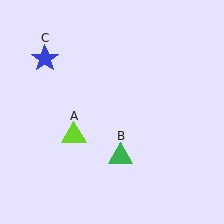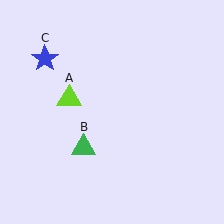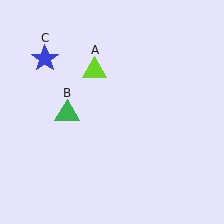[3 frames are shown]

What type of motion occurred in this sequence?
The lime triangle (object A), green triangle (object B) rotated clockwise around the center of the scene.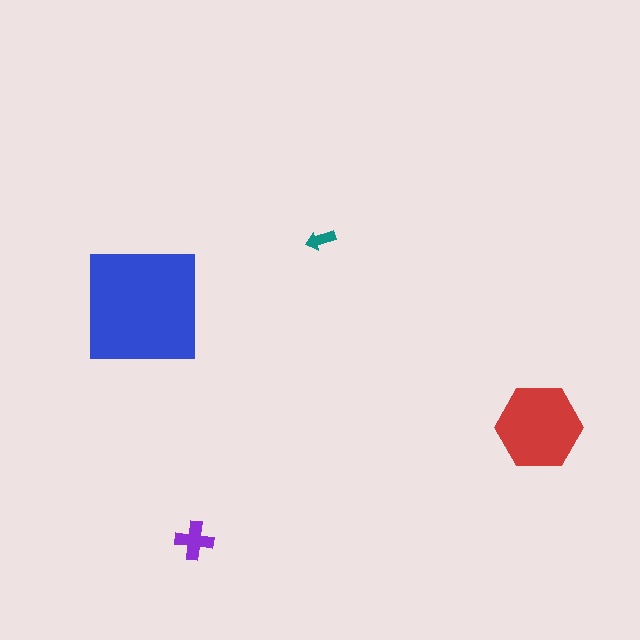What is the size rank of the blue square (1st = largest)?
1st.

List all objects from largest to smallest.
The blue square, the red hexagon, the purple cross, the teal arrow.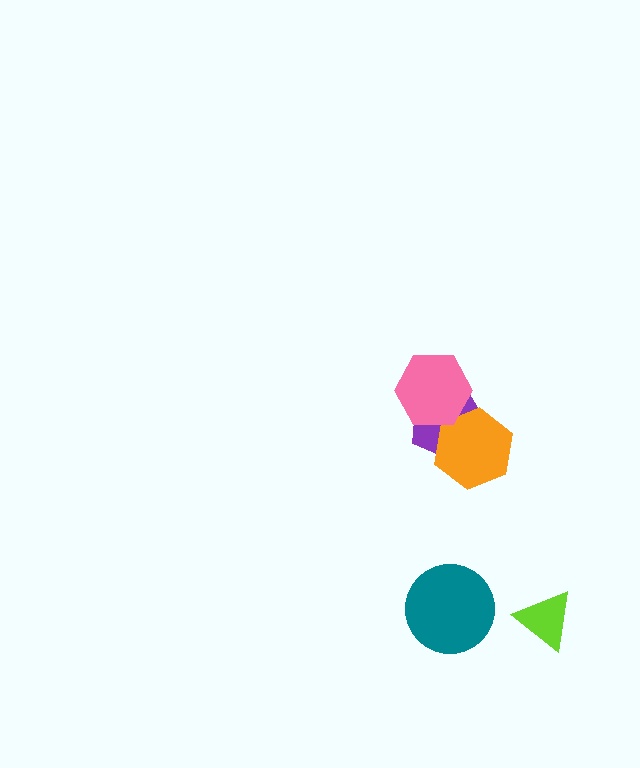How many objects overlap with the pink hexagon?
2 objects overlap with the pink hexagon.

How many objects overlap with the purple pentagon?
2 objects overlap with the purple pentagon.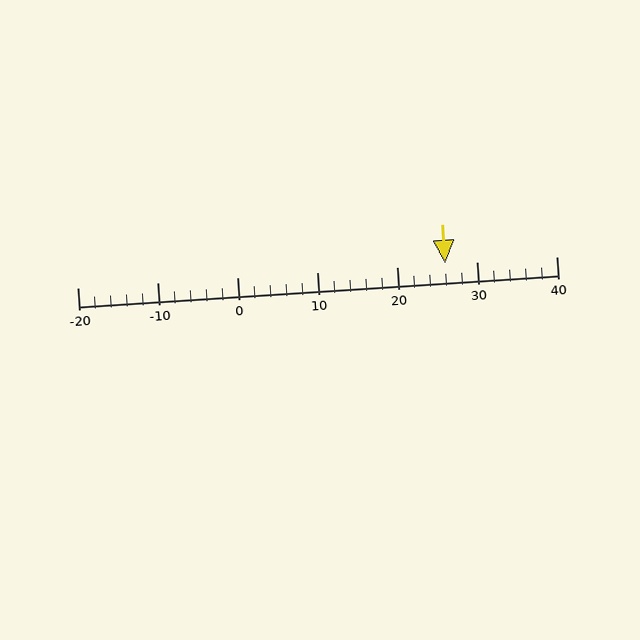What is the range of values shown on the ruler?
The ruler shows values from -20 to 40.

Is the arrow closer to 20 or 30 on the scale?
The arrow is closer to 30.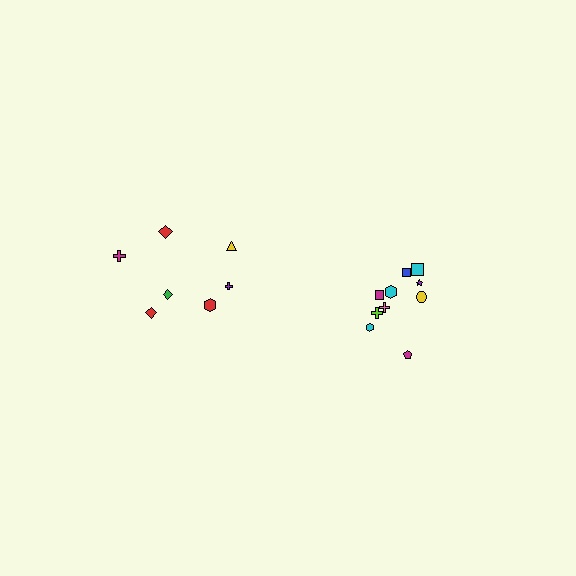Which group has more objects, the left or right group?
The right group.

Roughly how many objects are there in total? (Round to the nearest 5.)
Roughly 15 objects in total.